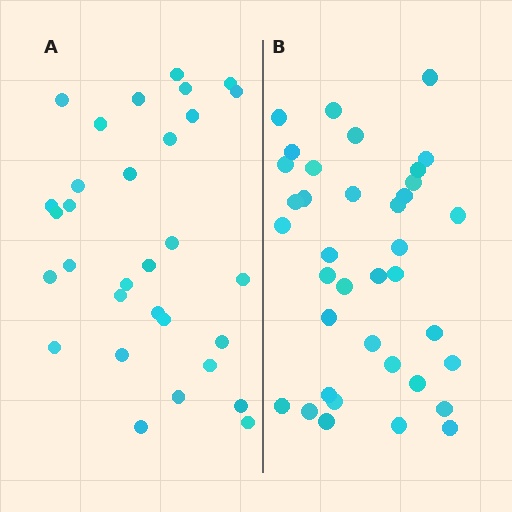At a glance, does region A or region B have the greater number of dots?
Region B (the right region) has more dots.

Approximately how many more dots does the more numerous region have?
Region B has about 6 more dots than region A.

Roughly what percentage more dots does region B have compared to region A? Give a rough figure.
About 20% more.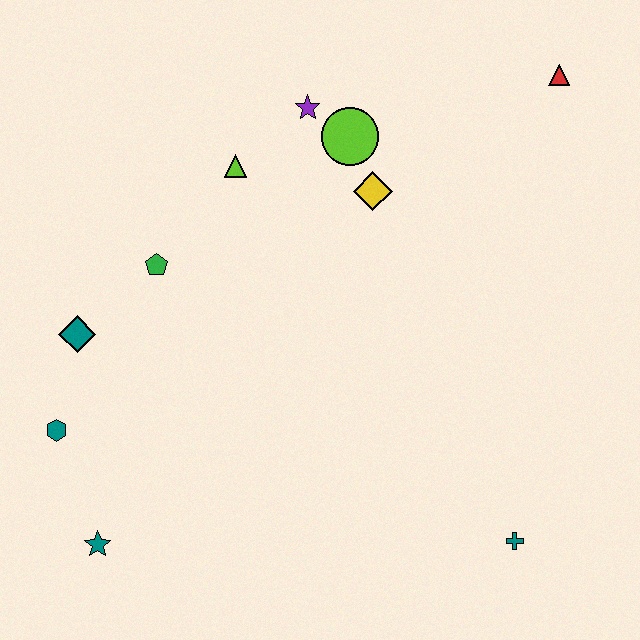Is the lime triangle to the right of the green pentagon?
Yes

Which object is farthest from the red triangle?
The teal star is farthest from the red triangle.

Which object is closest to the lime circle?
The purple star is closest to the lime circle.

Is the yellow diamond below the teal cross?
No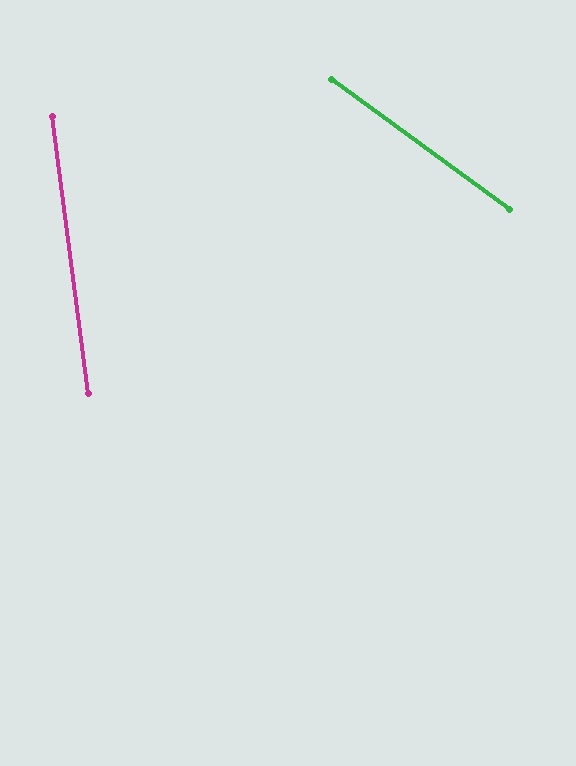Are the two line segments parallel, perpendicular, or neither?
Neither parallel nor perpendicular — they differ by about 46°.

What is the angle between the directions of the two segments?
Approximately 46 degrees.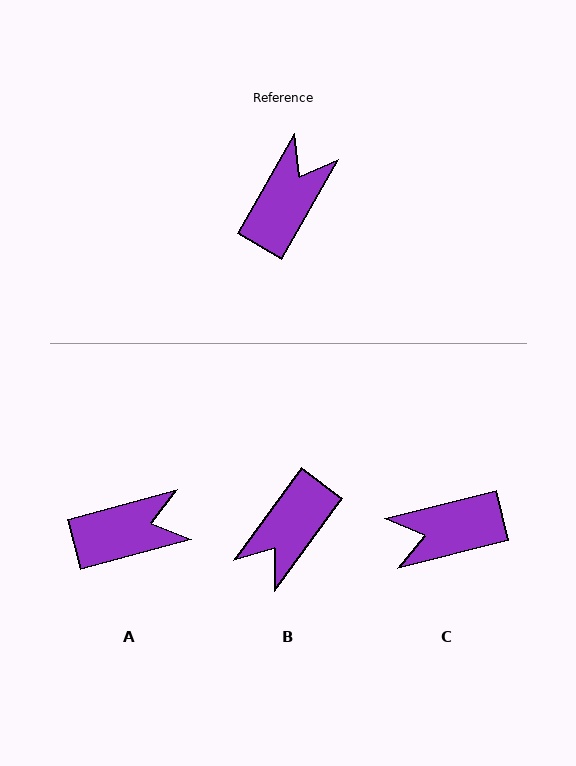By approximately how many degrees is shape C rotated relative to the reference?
Approximately 134 degrees counter-clockwise.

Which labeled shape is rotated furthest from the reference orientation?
B, about 174 degrees away.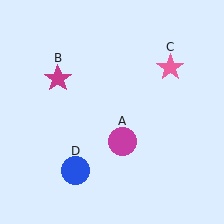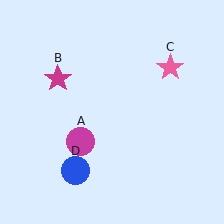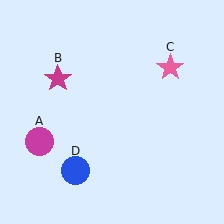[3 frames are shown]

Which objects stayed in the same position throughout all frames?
Magenta star (object B) and pink star (object C) and blue circle (object D) remained stationary.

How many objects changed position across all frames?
1 object changed position: magenta circle (object A).